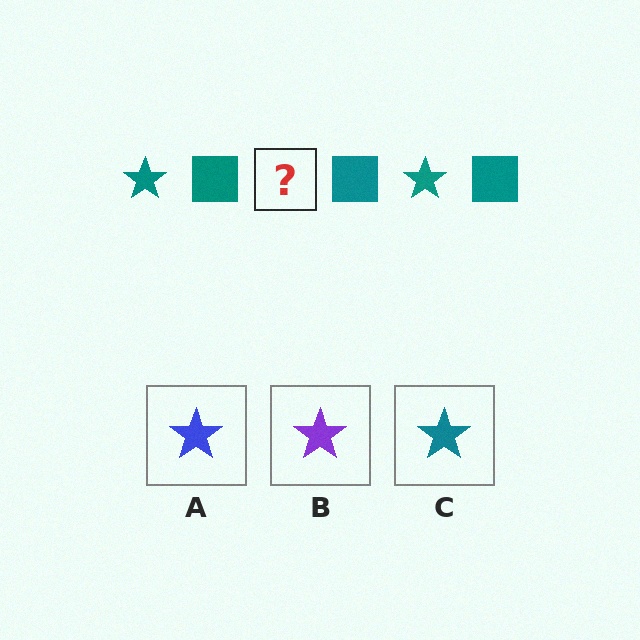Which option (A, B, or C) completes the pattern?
C.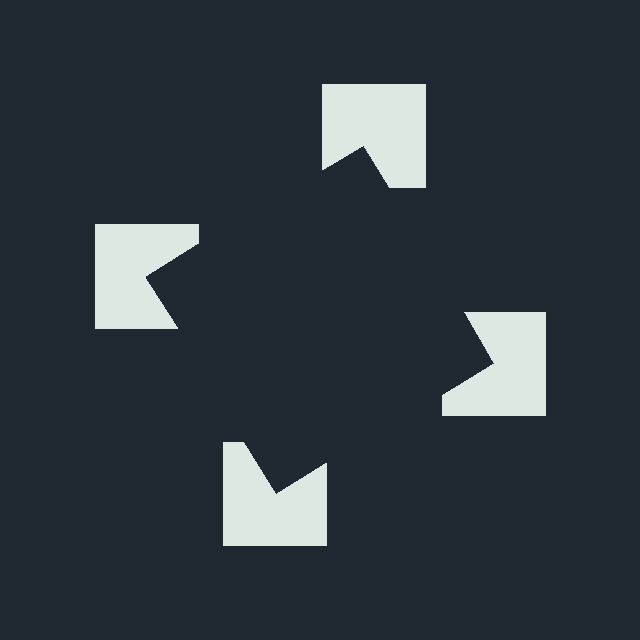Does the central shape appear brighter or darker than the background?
It typically appears slightly darker than the background, even though no actual brightness change is drawn.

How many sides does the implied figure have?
4 sides.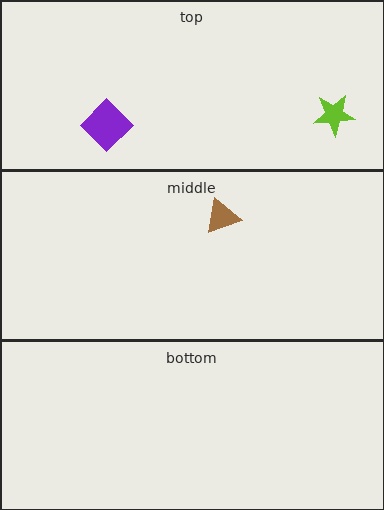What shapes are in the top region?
The purple diamond, the lime star.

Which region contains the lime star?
The top region.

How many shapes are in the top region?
2.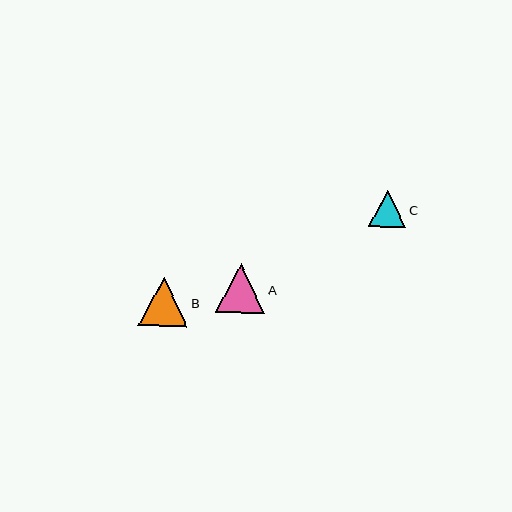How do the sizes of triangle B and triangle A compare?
Triangle B and triangle A are approximately the same size.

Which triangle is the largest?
Triangle B is the largest with a size of approximately 49 pixels.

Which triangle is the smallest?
Triangle C is the smallest with a size of approximately 37 pixels.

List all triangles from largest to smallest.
From largest to smallest: B, A, C.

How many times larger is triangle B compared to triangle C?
Triangle B is approximately 1.3 times the size of triangle C.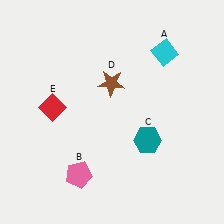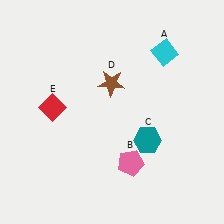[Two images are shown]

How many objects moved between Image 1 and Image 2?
1 object moved between the two images.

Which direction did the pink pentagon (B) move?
The pink pentagon (B) moved right.